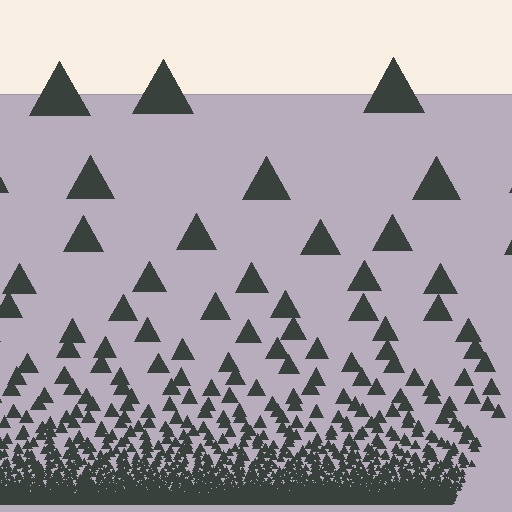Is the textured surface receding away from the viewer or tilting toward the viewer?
The surface appears to tilt toward the viewer. Texture elements get larger and sparser toward the top.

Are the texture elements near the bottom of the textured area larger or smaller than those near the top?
Smaller. The gradient is inverted — elements near the bottom are smaller and denser.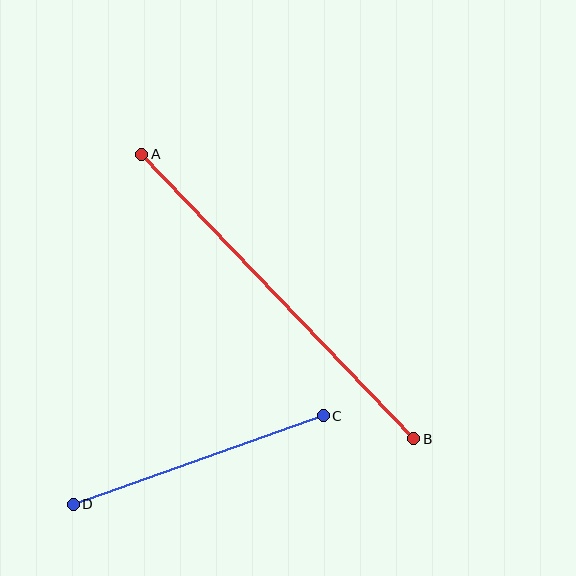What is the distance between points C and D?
The distance is approximately 265 pixels.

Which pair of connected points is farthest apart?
Points A and B are farthest apart.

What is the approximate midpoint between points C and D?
The midpoint is at approximately (198, 460) pixels.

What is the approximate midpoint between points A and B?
The midpoint is at approximately (278, 296) pixels.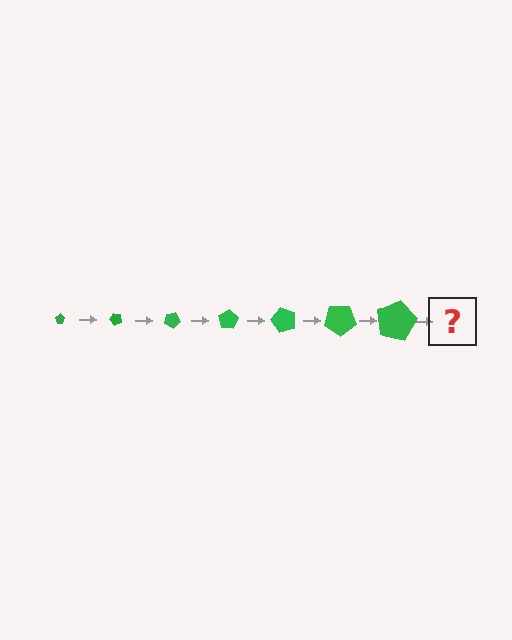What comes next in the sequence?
The next element should be a pentagon, larger than the previous one and rotated 350 degrees from the start.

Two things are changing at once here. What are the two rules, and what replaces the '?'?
The two rules are that the pentagon grows larger each step and it rotates 50 degrees each step. The '?' should be a pentagon, larger than the previous one and rotated 350 degrees from the start.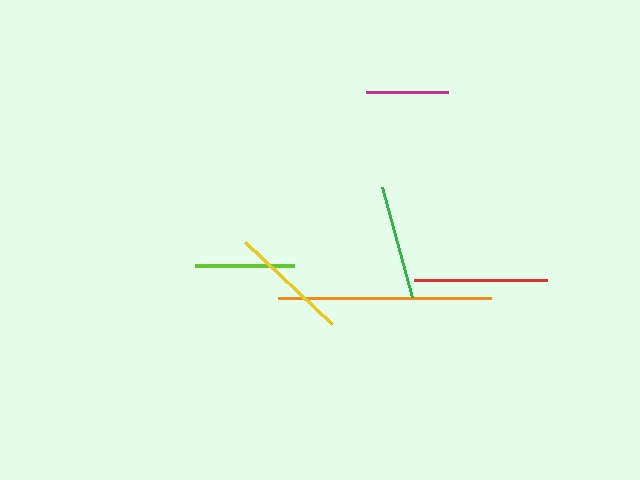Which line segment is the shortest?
The magenta line is the shortest at approximately 82 pixels.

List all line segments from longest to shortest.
From longest to shortest: orange, red, yellow, green, lime, magenta.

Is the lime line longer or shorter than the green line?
The green line is longer than the lime line.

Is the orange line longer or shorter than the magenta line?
The orange line is longer than the magenta line.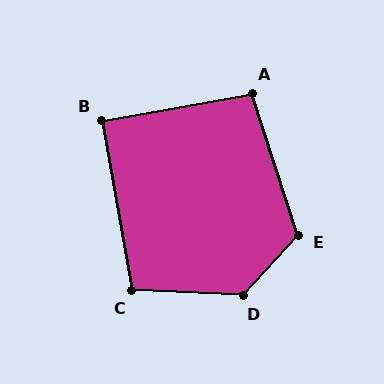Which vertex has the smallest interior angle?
B, at approximately 90 degrees.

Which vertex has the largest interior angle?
D, at approximately 130 degrees.